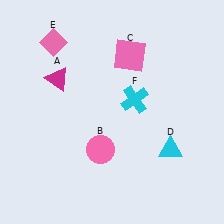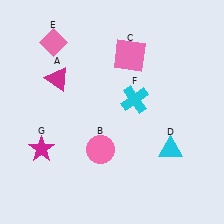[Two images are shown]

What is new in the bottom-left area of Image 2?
A magenta star (G) was added in the bottom-left area of Image 2.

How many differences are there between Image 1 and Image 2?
There is 1 difference between the two images.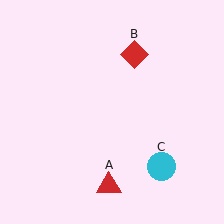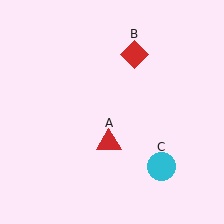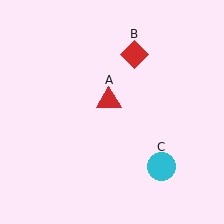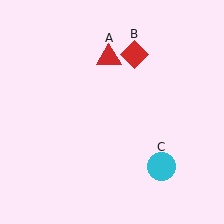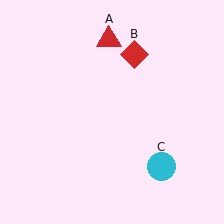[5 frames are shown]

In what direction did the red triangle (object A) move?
The red triangle (object A) moved up.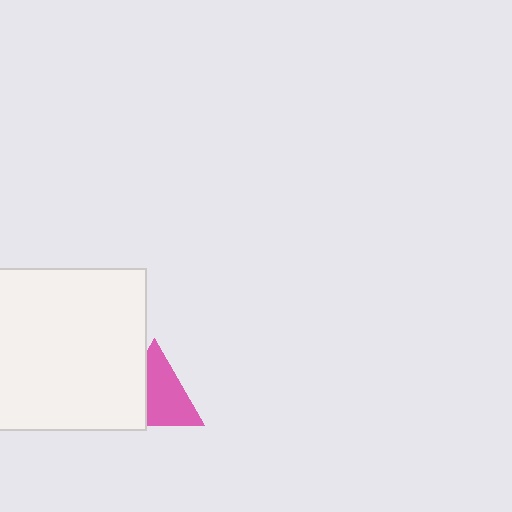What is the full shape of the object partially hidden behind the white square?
The partially hidden object is a pink triangle.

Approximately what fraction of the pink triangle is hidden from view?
Roughly 37% of the pink triangle is hidden behind the white square.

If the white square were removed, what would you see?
You would see the complete pink triangle.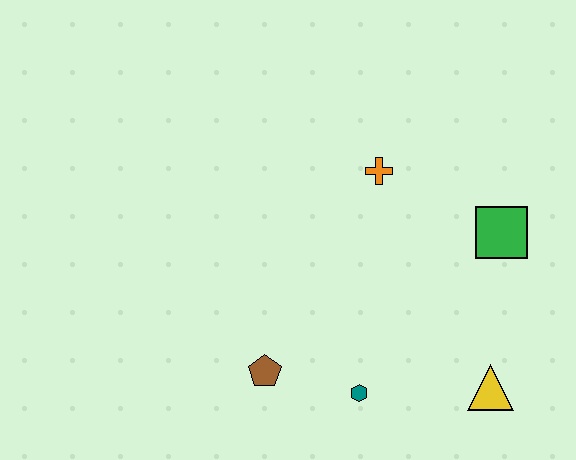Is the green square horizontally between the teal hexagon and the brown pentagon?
No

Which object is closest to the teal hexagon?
The brown pentagon is closest to the teal hexagon.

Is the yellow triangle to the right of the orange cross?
Yes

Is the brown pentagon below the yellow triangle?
No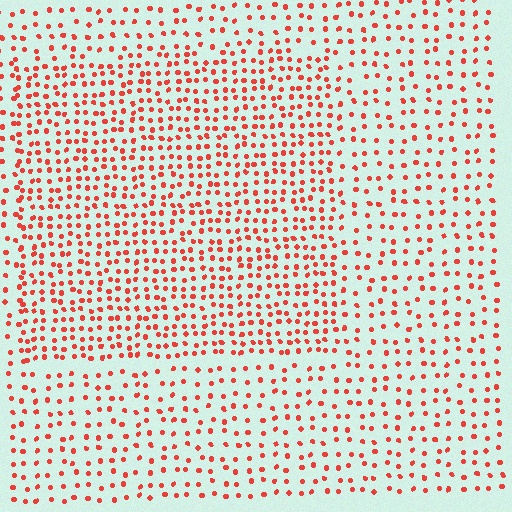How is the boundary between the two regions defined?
The boundary is defined by a change in element density (approximately 1.8x ratio). All elements are the same color, size, and shape.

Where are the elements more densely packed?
The elements are more densely packed inside the rectangle boundary.